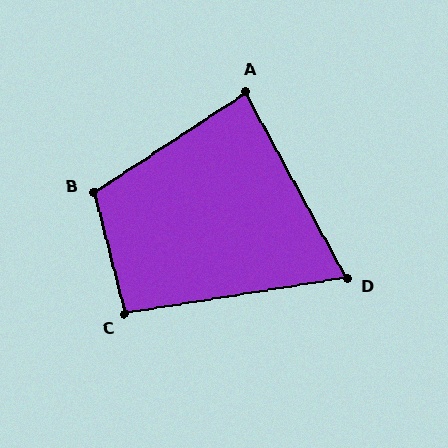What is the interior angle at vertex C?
Approximately 95 degrees (approximately right).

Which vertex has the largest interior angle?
B, at approximately 109 degrees.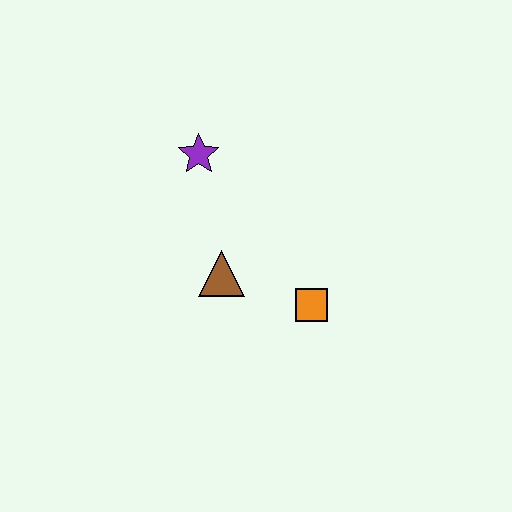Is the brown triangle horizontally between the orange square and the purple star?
Yes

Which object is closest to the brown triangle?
The orange square is closest to the brown triangle.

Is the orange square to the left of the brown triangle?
No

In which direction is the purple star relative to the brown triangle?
The purple star is above the brown triangle.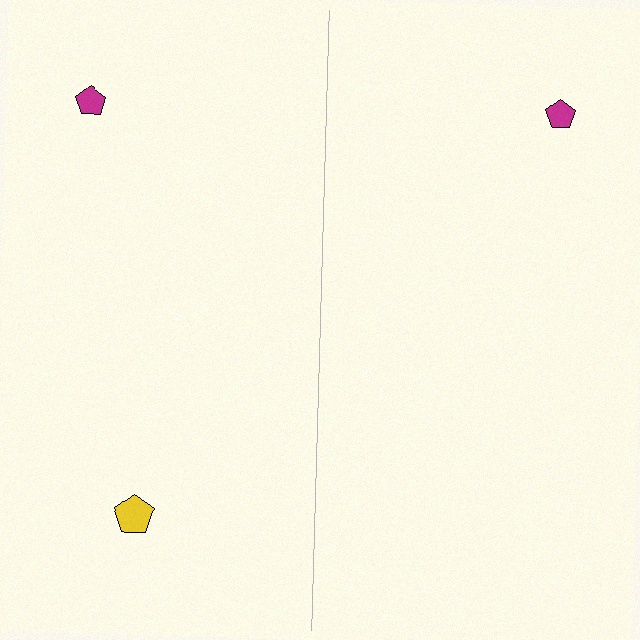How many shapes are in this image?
There are 3 shapes in this image.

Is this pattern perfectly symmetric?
No, the pattern is not perfectly symmetric. A yellow pentagon is missing from the right side.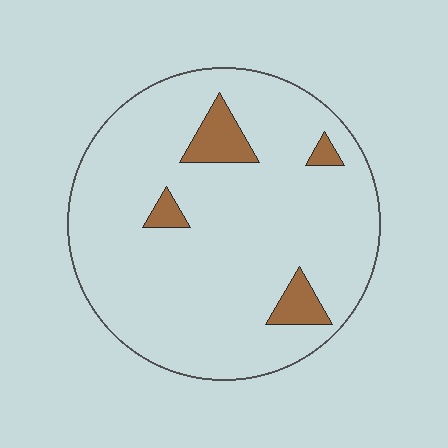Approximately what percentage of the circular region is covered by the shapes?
Approximately 10%.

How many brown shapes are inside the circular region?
4.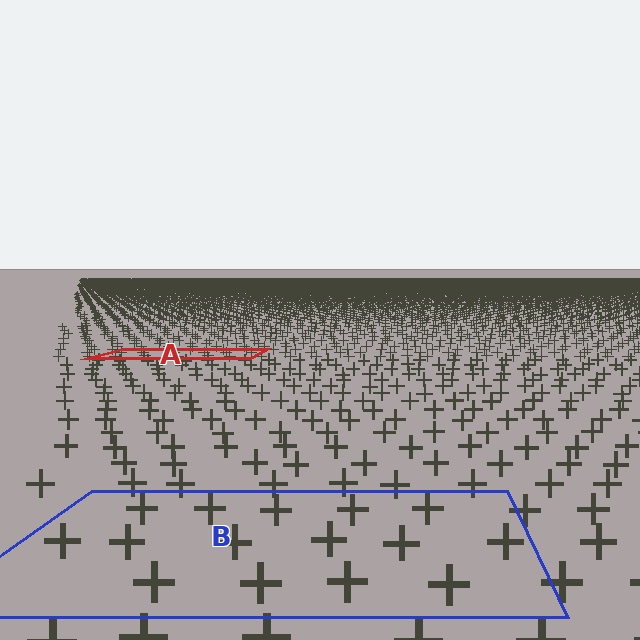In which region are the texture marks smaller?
The texture marks are smaller in region A, because it is farther away.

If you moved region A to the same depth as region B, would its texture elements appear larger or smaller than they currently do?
They would appear larger. At a closer depth, the same texture elements are projected at a bigger on-screen size.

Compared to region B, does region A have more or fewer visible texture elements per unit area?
Region A has more texture elements per unit area — they are packed more densely because it is farther away.